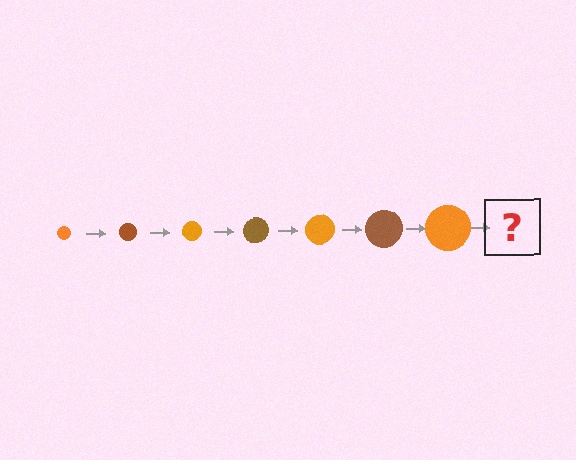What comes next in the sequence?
The next element should be a brown circle, larger than the previous one.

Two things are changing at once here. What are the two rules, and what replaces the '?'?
The two rules are that the circle grows larger each step and the color cycles through orange and brown. The '?' should be a brown circle, larger than the previous one.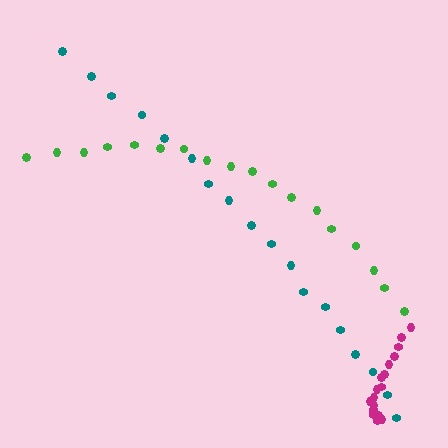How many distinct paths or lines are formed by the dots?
There are 3 distinct paths.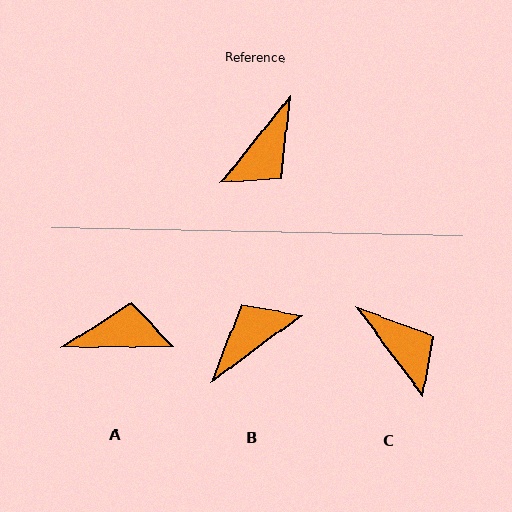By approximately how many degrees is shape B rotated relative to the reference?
Approximately 166 degrees counter-clockwise.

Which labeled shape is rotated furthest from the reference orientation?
B, about 166 degrees away.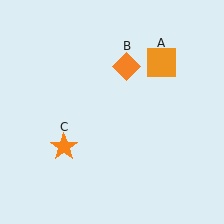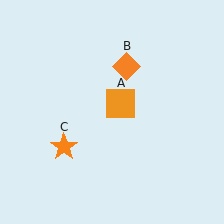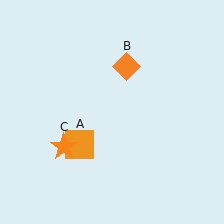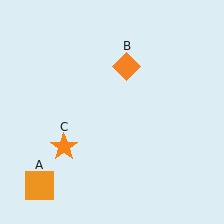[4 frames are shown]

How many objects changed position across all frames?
1 object changed position: orange square (object A).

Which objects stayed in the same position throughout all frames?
Orange diamond (object B) and orange star (object C) remained stationary.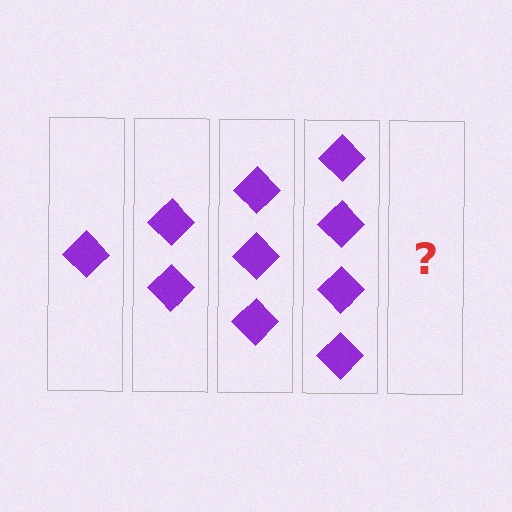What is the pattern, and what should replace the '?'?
The pattern is that each step adds one more diamond. The '?' should be 5 diamonds.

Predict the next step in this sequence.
The next step is 5 diamonds.